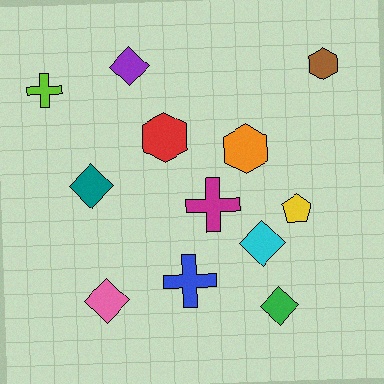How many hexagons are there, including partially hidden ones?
There are 3 hexagons.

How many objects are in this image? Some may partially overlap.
There are 12 objects.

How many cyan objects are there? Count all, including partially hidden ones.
There is 1 cyan object.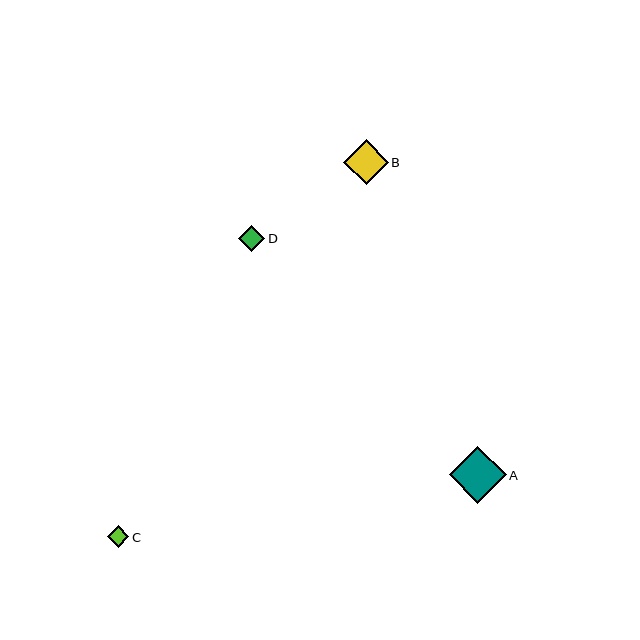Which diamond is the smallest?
Diamond C is the smallest with a size of approximately 21 pixels.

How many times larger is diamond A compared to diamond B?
Diamond A is approximately 1.3 times the size of diamond B.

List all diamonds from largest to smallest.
From largest to smallest: A, B, D, C.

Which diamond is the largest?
Diamond A is the largest with a size of approximately 57 pixels.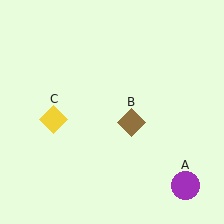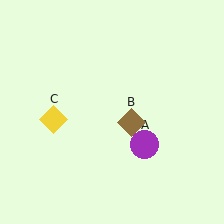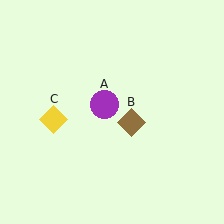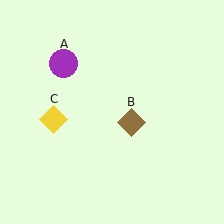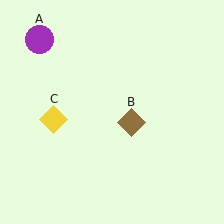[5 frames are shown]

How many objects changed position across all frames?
1 object changed position: purple circle (object A).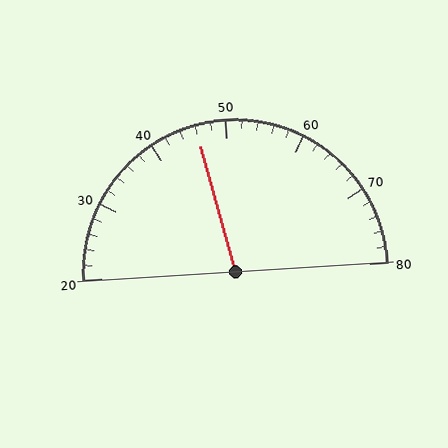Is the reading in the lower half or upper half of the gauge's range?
The reading is in the lower half of the range (20 to 80).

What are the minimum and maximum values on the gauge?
The gauge ranges from 20 to 80.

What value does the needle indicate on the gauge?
The needle indicates approximately 46.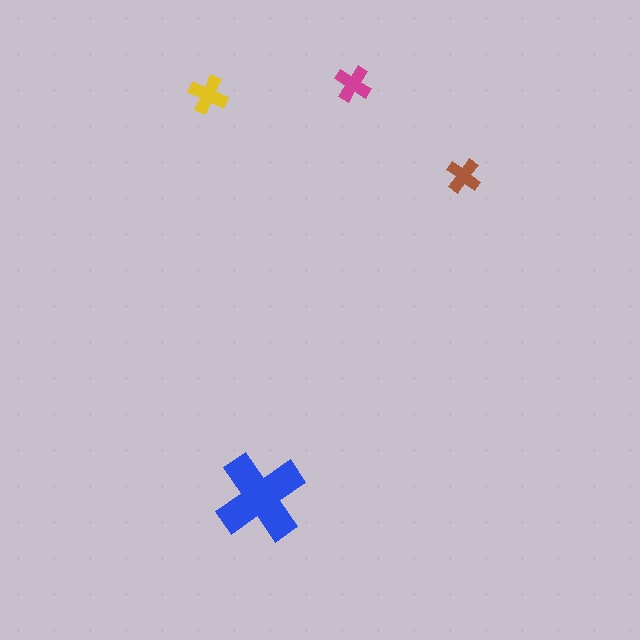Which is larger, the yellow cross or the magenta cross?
The yellow one.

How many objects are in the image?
There are 4 objects in the image.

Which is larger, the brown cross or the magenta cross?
The magenta one.